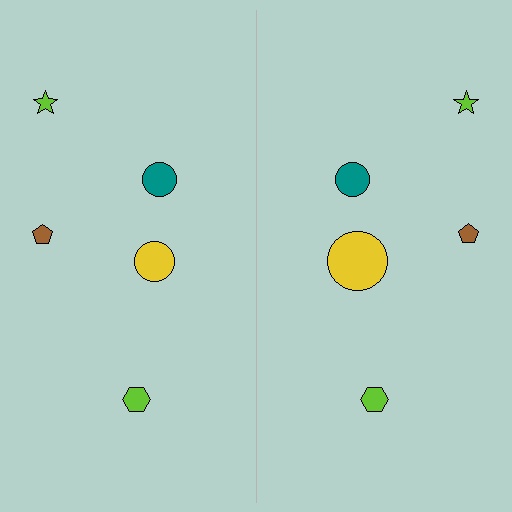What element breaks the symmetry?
The yellow circle on the right side has a different size than its mirror counterpart.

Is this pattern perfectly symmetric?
No, the pattern is not perfectly symmetric. The yellow circle on the right side has a different size than its mirror counterpart.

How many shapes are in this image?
There are 10 shapes in this image.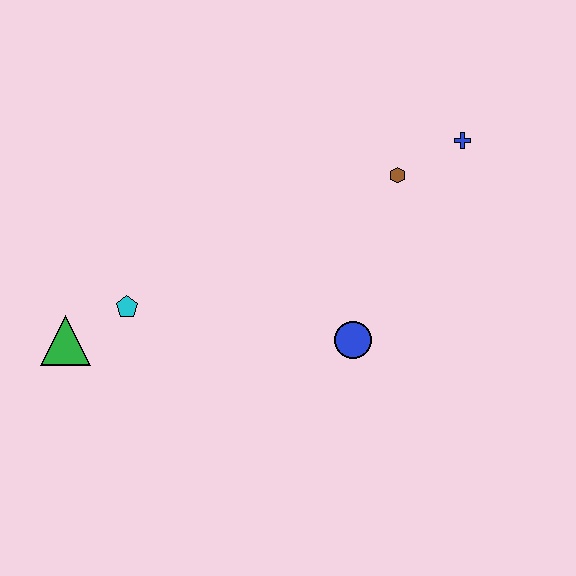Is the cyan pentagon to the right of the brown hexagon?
No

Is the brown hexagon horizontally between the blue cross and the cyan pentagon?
Yes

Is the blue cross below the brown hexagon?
No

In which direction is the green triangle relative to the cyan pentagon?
The green triangle is to the left of the cyan pentagon.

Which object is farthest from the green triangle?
The blue cross is farthest from the green triangle.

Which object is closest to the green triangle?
The cyan pentagon is closest to the green triangle.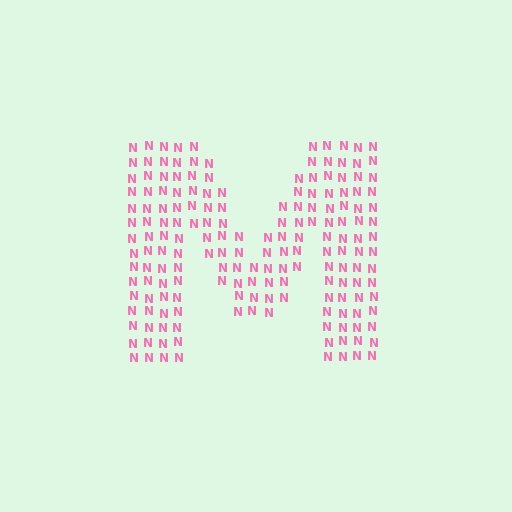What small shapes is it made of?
It is made of small letter N's.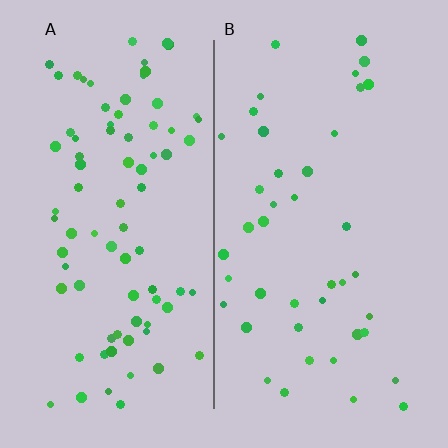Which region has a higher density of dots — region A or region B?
A (the left).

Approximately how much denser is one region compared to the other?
Approximately 1.9× — region A over region B.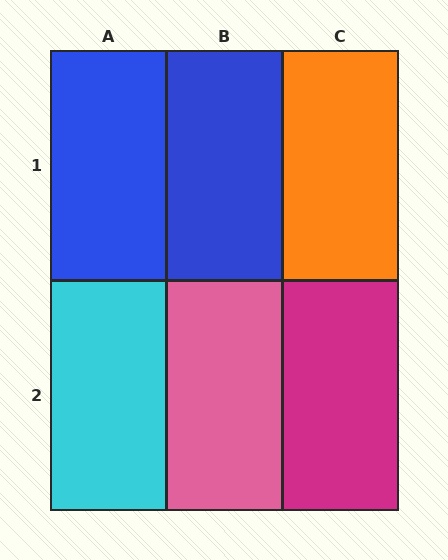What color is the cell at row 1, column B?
Blue.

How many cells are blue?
2 cells are blue.